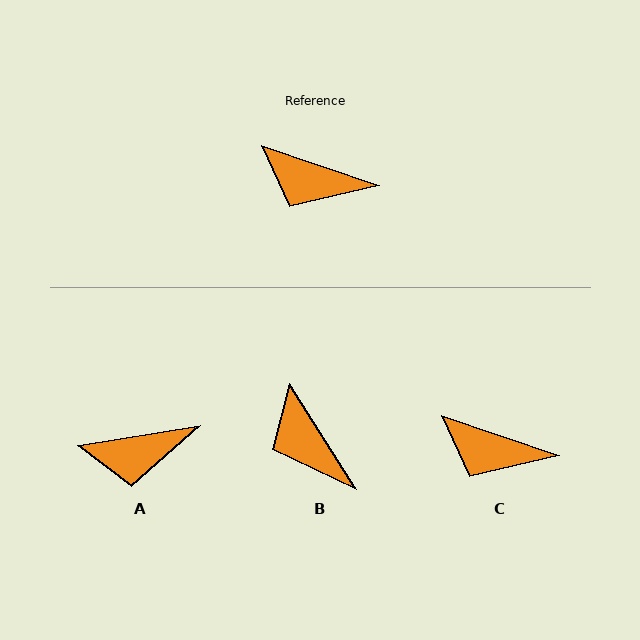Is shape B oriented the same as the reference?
No, it is off by about 39 degrees.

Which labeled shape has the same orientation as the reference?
C.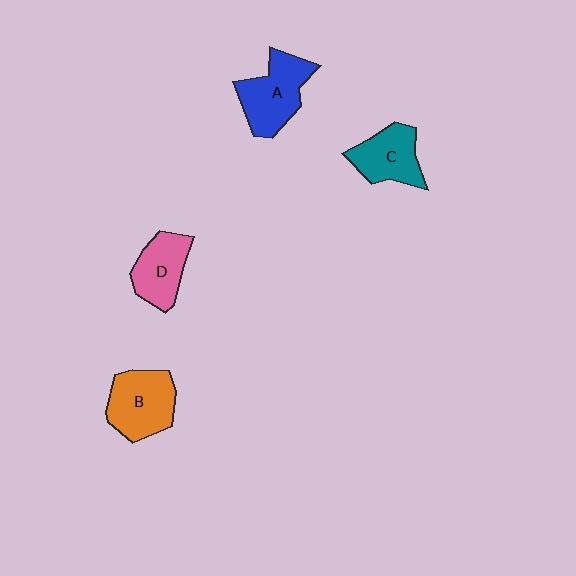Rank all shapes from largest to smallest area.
From largest to smallest: A (blue), B (orange), D (pink), C (teal).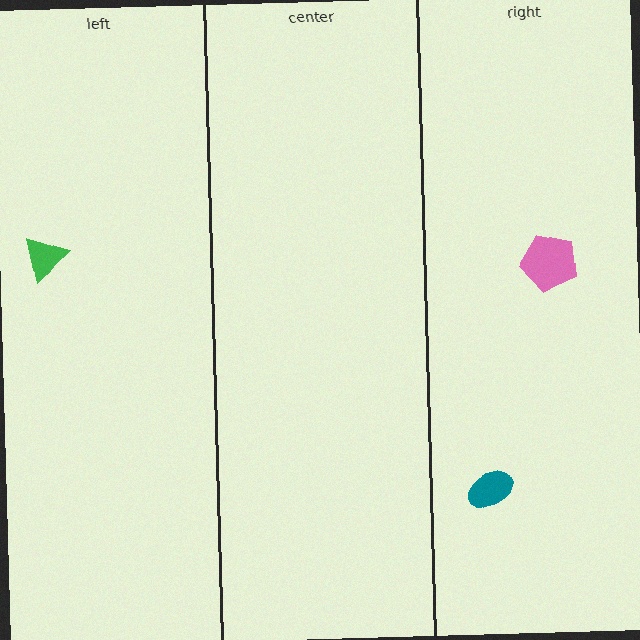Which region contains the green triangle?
The left region.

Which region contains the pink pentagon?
The right region.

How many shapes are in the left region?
1.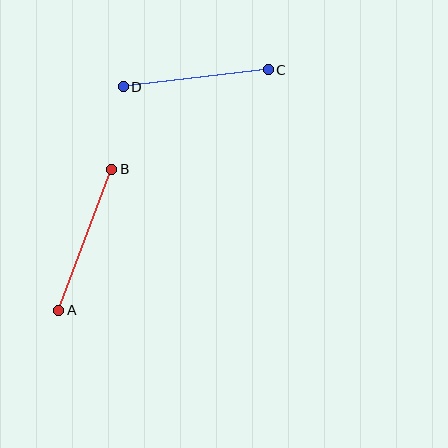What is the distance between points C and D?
The distance is approximately 146 pixels.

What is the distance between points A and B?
The distance is approximately 151 pixels.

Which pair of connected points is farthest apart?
Points A and B are farthest apart.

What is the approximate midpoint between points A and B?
The midpoint is at approximately (85, 240) pixels.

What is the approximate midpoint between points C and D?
The midpoint is at approximately (196, 78) pixels.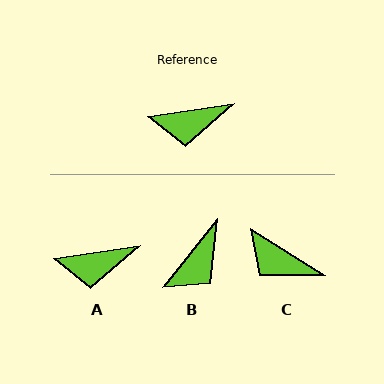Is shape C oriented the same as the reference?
No, it is off by about 41 degrees.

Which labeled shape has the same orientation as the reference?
A.